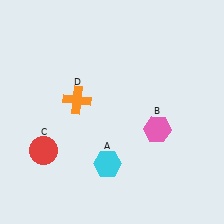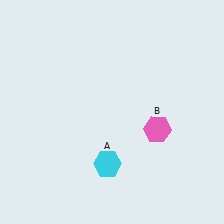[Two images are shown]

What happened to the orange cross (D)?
The orange cross (D) was removed in Image 2. It was in the top-left area of Image 1.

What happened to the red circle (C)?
The red circle (C) was removed in Image 2. It was in the bottom-left area of Image 1.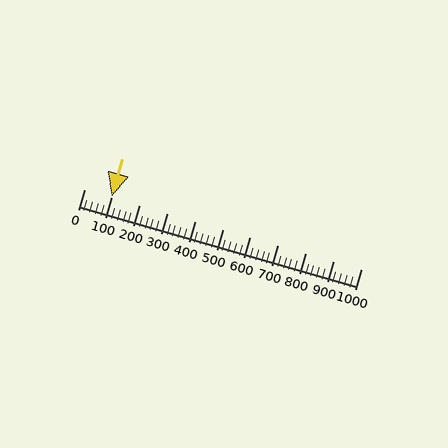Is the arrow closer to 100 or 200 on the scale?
The arrow is closer to 100.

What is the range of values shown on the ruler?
The ruler shows values from 0 to 1000.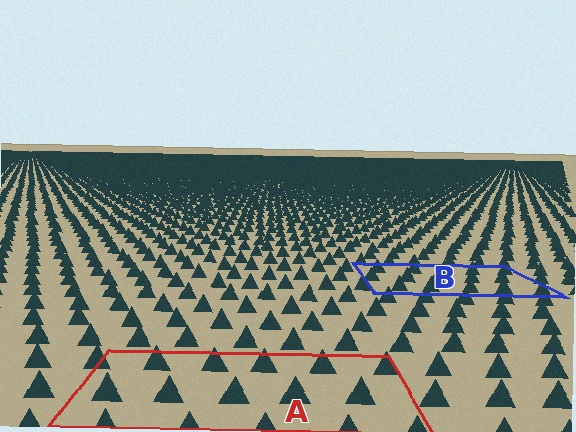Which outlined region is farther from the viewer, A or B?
Region B is farther from the viewer — the texture elements inside it appear smaller and more densely packed.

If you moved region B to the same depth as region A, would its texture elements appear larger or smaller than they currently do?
They would appear larger. At a closer depth, the same texture elements are projected at a bigger on-screen size.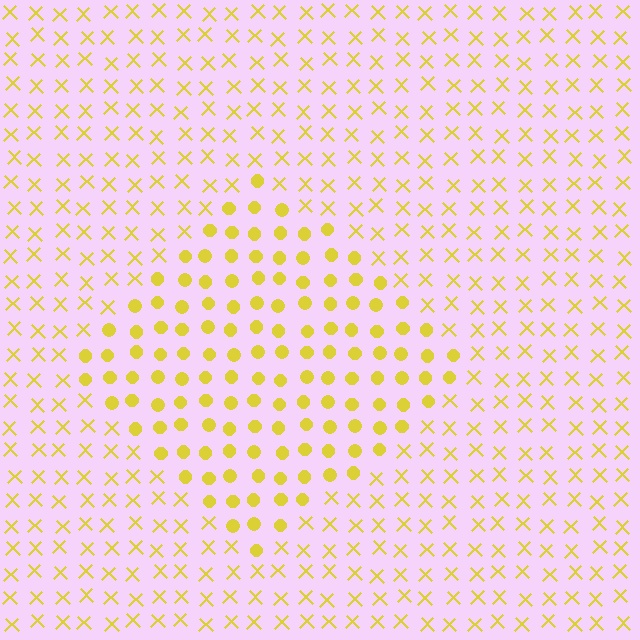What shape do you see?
I see a diamond.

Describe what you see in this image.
The image is filled with small yellow elements arranged in a uniform grid. A diamond-shaped region contains circles, while the surrounding area contains X marks. The boundary is defined purely by the change in element shape.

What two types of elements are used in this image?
The image uses circles inside the diamond region and X marks outside it.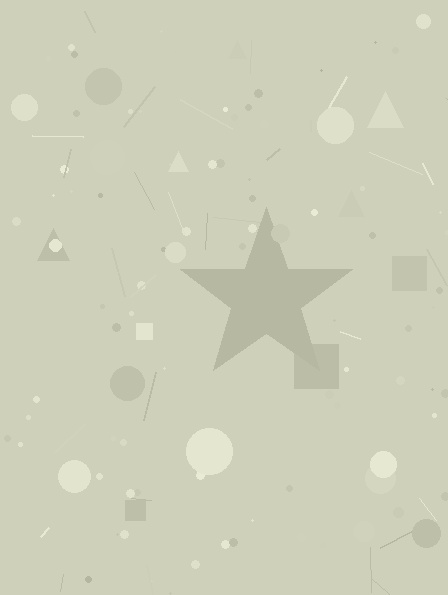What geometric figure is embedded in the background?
A star is embedded in the background.